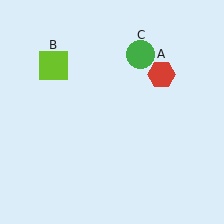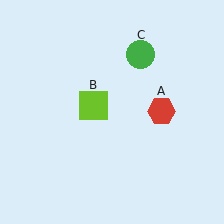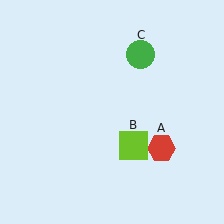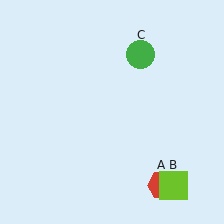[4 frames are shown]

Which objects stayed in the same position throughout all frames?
Green circle (object C) remained stationary.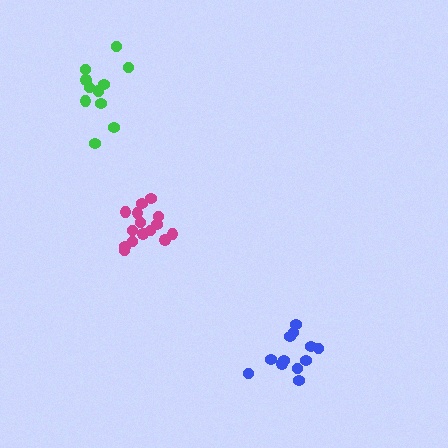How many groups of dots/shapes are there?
There are 3 groups.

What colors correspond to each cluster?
The clusters are colored: magenta, blue, green.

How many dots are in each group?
Group 1: 15 dots, Group 2: 12 dots, Group 3: 12 dots (39 total).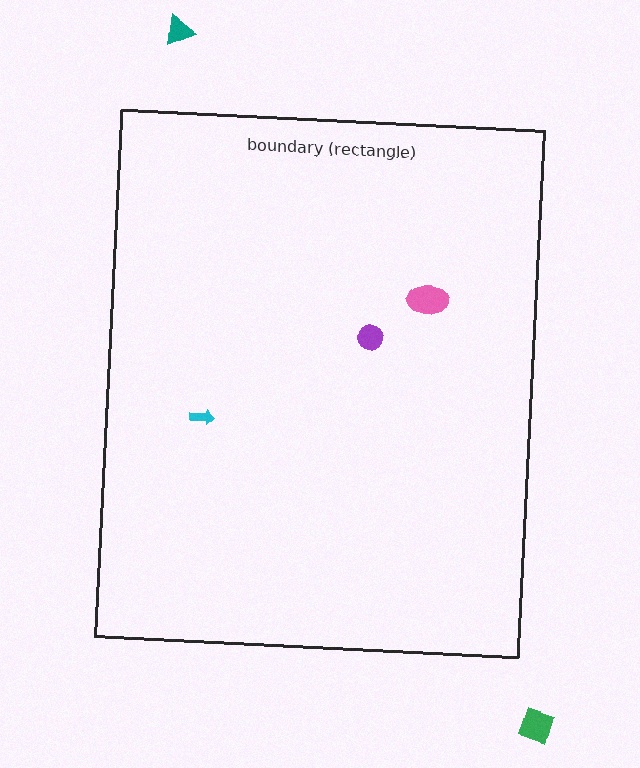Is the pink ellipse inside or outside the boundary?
Inside.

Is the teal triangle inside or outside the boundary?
Outside.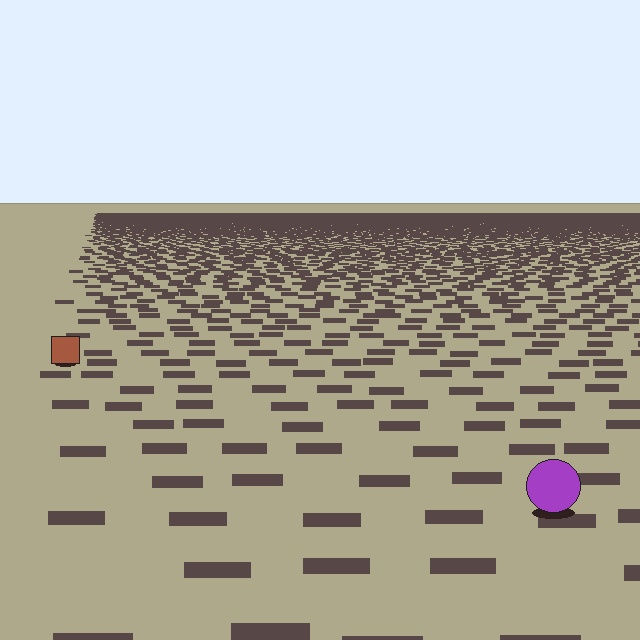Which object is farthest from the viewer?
The brown square is farthest from the viewer. It appears smaller and the ground texture around it is denser.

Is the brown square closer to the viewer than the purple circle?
No. The purple circle is closer — you can tell from the texture gradient: the ground texture is coarser near it.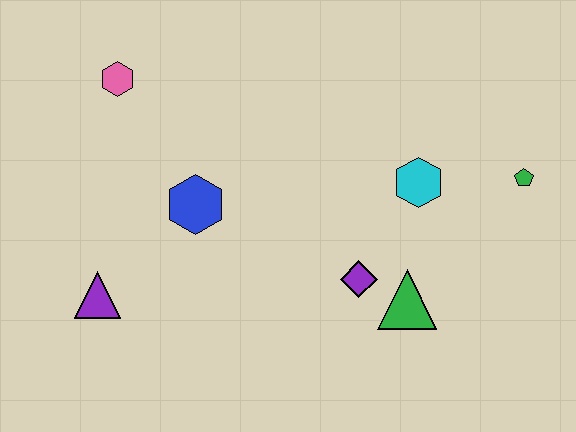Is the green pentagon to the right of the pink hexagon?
Yes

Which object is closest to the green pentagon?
The cyan hexagon is closest to the green pentagon.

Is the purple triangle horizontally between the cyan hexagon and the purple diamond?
No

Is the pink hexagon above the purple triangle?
Yes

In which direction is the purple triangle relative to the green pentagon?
The purple triangle is to the left of the green pentagon.